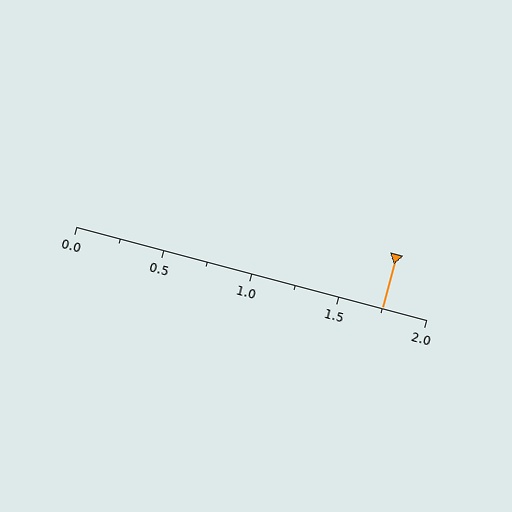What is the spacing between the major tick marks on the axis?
The major ticks are spaced 0.5 apart.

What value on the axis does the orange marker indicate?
The marker indicates approximately 1.75.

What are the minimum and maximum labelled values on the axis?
The axis runs from 0.0 to 2.0.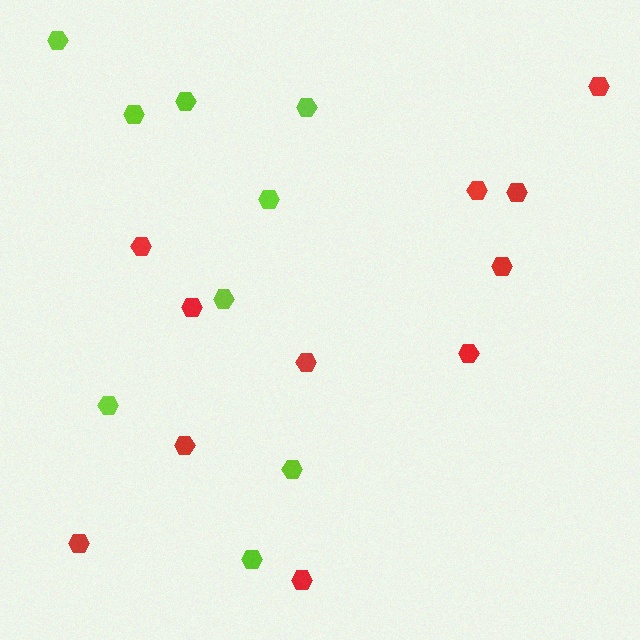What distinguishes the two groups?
There are 2 groups: one group of red hexagons (11) and one group of lime hexagons (9).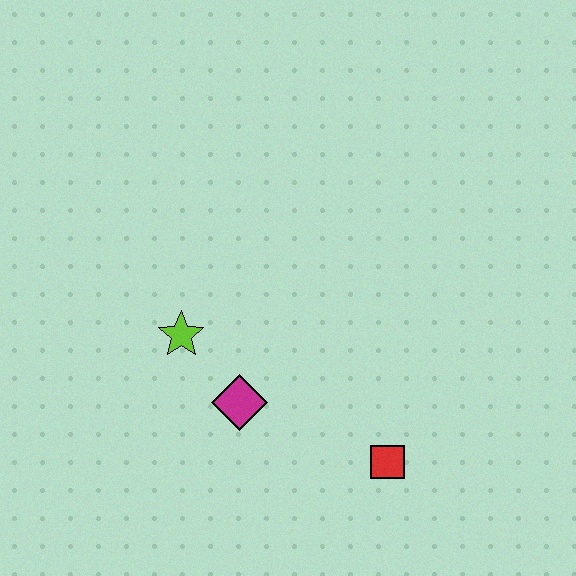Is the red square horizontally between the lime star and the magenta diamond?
No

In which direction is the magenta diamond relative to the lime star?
The magenta diamond is below the lime star.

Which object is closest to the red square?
The magenta diamond is closest to the red square.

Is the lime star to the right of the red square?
No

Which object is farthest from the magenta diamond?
The red square is farthest from the magenta diamond.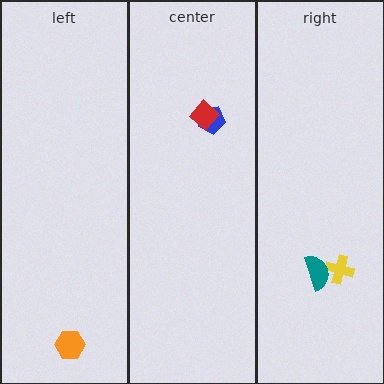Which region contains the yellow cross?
The right region.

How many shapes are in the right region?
2.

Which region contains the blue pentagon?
The center region.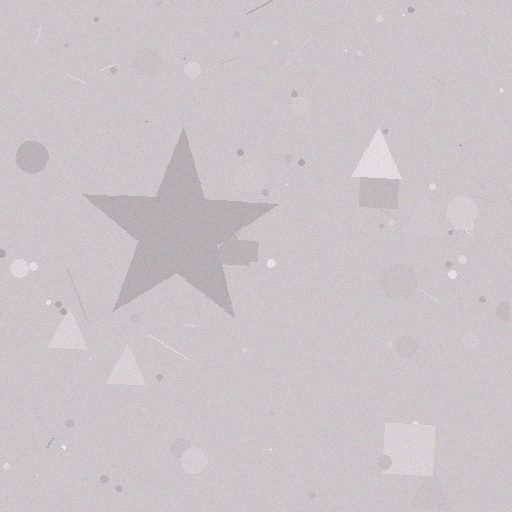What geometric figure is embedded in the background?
A star is embedded in the background.